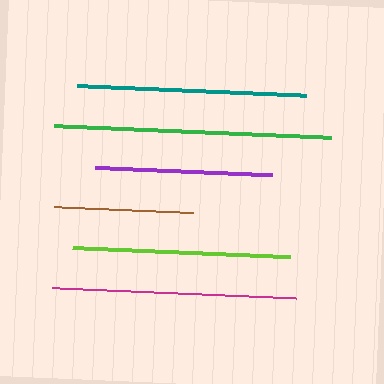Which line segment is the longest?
The green line is the longest at approximately 279 pixels.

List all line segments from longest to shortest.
From longest to shortest: green, magenta, teal, lime, purple, brown.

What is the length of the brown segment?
The brown segment is approximately 139 pixels long.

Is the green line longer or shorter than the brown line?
The green line is longer than the brown line.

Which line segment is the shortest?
The brown line is the shortest at approximately 139 pixels.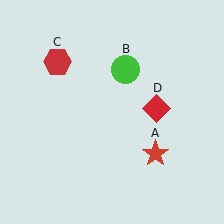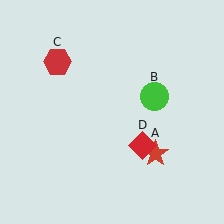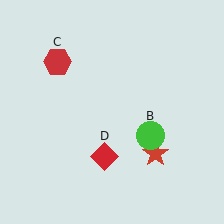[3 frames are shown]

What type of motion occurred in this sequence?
The green circle (object B), red diamond (object D) rotated clockwise around the center of the scene.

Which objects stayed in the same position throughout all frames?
Red star (object A) and red hexagon (object C) remained stationary.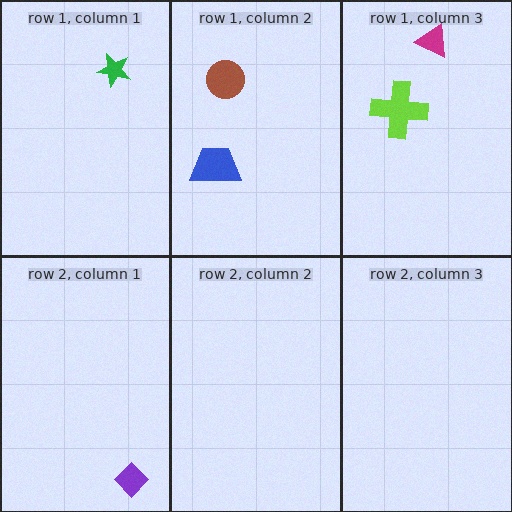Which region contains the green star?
The row 1, column 1 region.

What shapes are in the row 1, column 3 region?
The lime cross, the magenta triangle.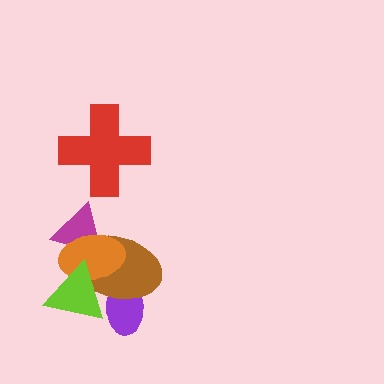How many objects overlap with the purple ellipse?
2 objects overlap with the purple ellipse.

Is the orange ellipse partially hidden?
Yes, it is partially covered by another shape.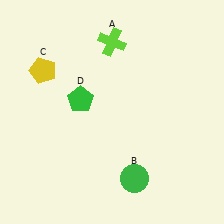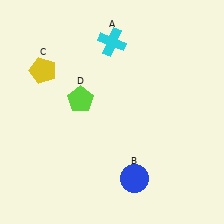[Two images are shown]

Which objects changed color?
A changed from lime to cyan. B changed from green to blue. D changed from green to lime.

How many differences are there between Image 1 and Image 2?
There are 3 differences between the two images.